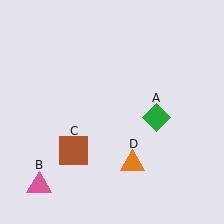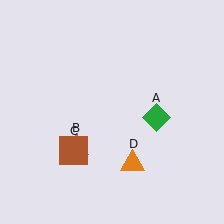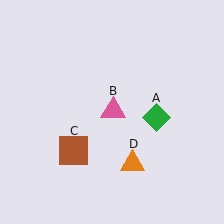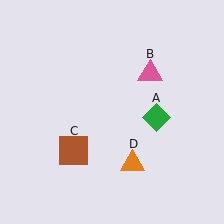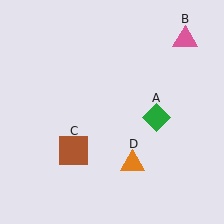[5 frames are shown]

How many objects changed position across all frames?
1 object changed position: pink triangle (object B).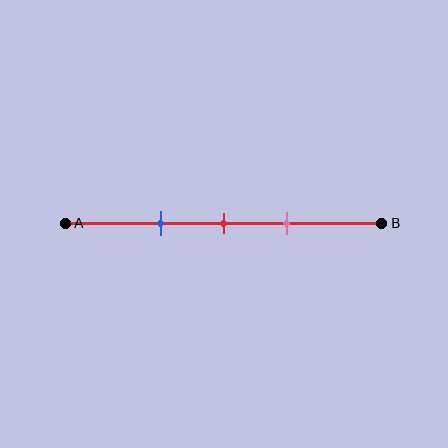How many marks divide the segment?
There are 3 marks dividing the segment.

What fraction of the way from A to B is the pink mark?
The pink mark is approximately 70% (0.7) of the way from A to B.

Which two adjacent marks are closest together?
The red and pink marks are the closest adjacent pair.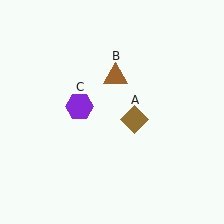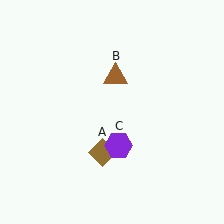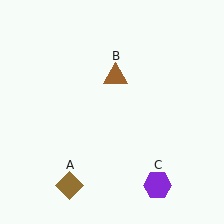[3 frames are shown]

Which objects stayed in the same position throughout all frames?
Brown triangle (object B) remained stationary.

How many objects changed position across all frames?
2 objects changed position: brown diamond (object A), purple hexagon (object C).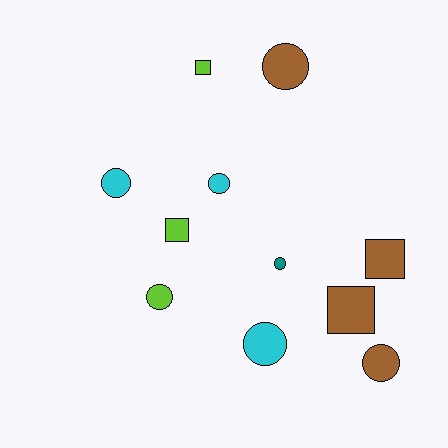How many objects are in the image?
There are 11 objects.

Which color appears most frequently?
Brown, with 4 objects.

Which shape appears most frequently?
Circle, with 7 objects.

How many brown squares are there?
There are 2 brown squares.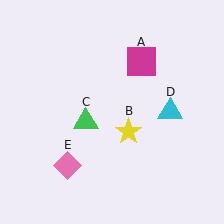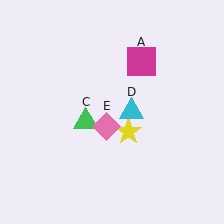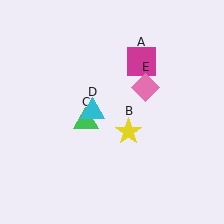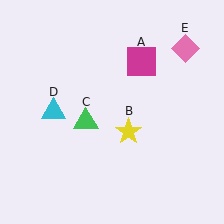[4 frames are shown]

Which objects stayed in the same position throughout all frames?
Magenta square (object A) and yellow star (object B) and green triangle (object C) remained stationary.